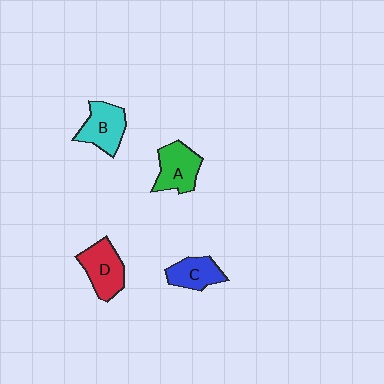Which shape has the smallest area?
Shape C (blue).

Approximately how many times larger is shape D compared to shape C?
Approximately 1.3 times.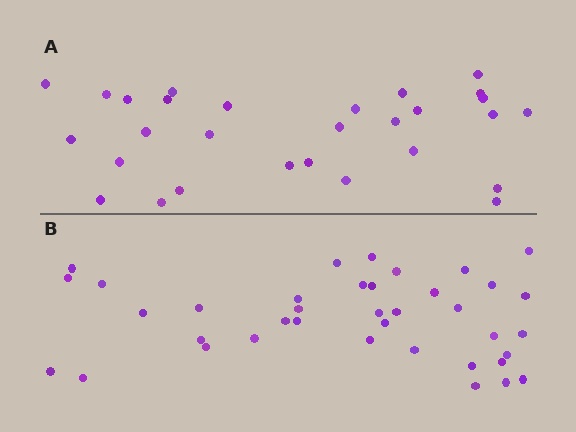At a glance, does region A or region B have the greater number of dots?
Region B (the bottom region) has more dots.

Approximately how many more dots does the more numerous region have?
Region B has roughly 8 or so more dots than region A.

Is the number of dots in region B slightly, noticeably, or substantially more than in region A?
Region B has noticeably more, but not dramatically so. The ratio is roughly 1.3 to 1.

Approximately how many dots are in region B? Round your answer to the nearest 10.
About 40 dots. (The exact count is 38, which rounds to 40.)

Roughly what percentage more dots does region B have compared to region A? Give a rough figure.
About 30% more.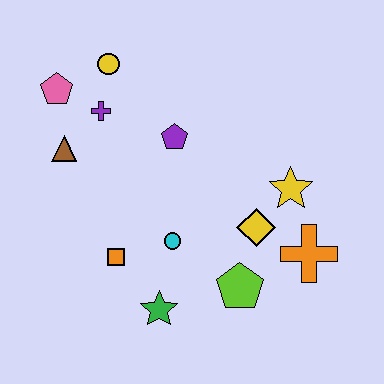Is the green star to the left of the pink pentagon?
No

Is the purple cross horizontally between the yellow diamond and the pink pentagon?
Yes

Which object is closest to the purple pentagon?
The purple cross is closest to the purple pentagon.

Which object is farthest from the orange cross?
The pink pentagon is farthest from the orange cross.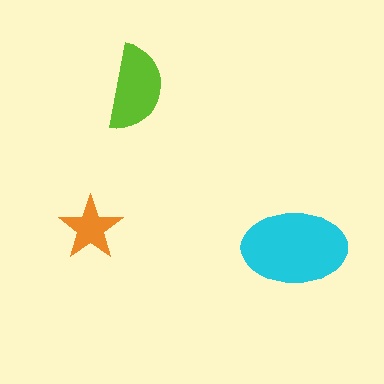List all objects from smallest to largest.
The orange star, the lime semicircle, the cyan ellipse.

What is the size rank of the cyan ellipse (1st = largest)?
1st.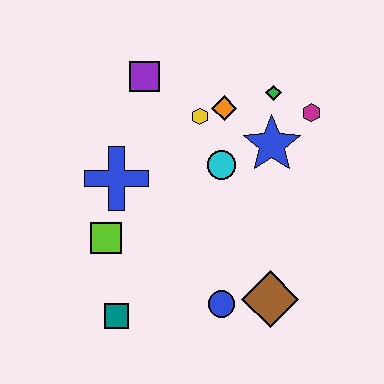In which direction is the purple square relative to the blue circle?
The purple square is above the blue circle.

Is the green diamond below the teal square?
No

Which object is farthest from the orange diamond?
The teal square is farthest from the orange diamond.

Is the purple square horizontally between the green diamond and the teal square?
Yes